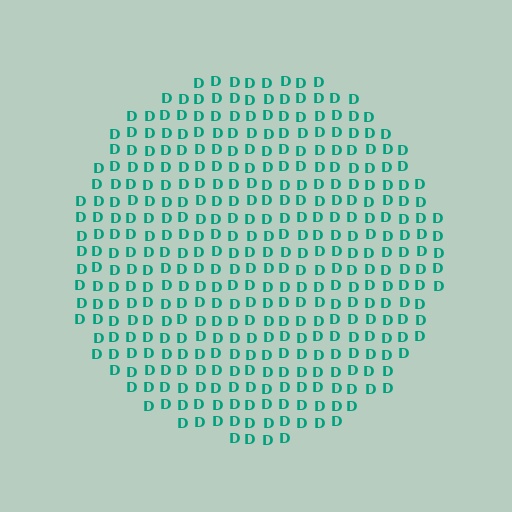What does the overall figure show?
The overall figure shows a circle.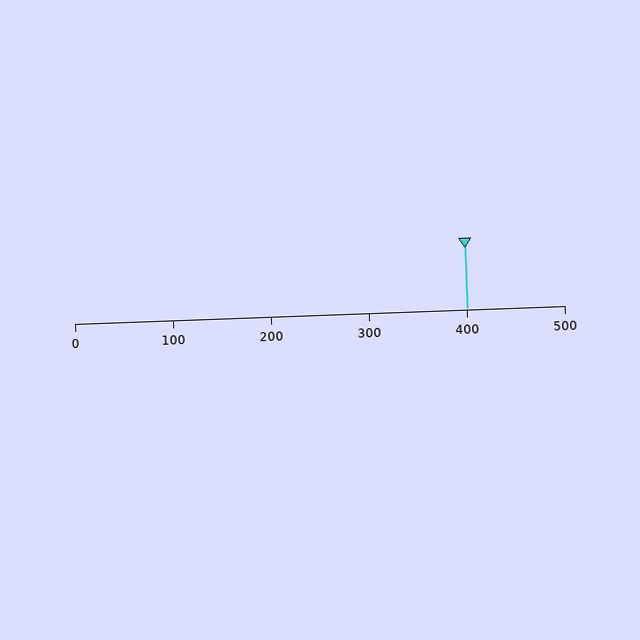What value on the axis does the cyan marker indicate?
The marker indicates approximately 400.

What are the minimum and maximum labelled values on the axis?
The axis runs from 0 to 500.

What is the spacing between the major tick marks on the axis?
The major ticks are spaced 100 apart.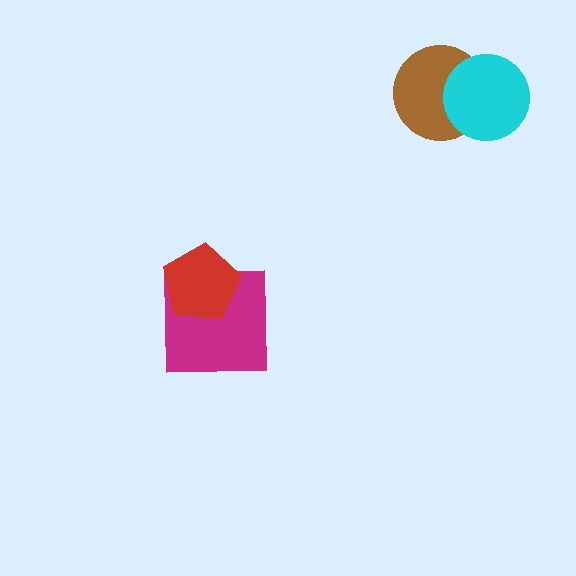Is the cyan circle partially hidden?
No, no other shape covers it.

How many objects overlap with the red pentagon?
1 object overlaps with the red pentagon.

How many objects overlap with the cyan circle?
1 object overlaps with the cyan circle.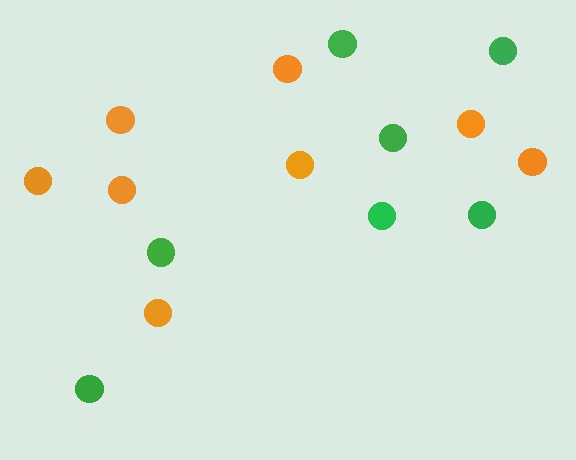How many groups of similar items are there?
There are 2 groups: one group of orange circles (8) and one group of green circles (7).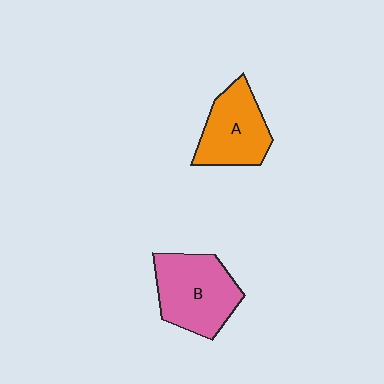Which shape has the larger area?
Shape B (pink).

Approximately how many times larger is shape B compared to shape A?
Approximately 1.2 times.